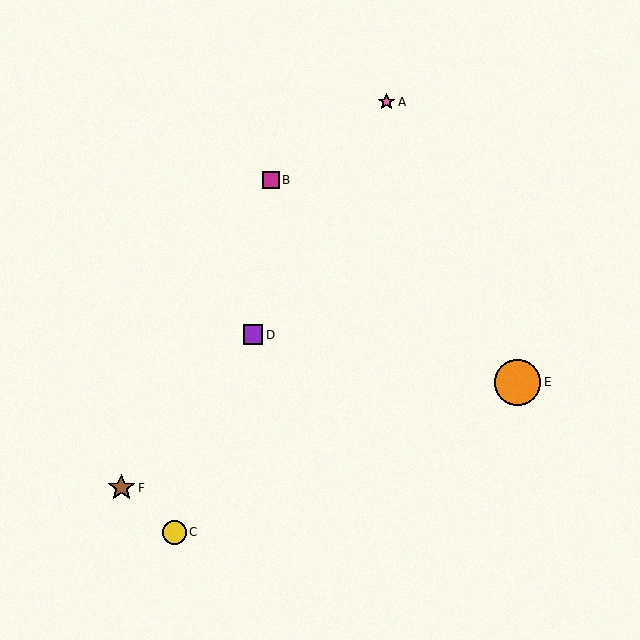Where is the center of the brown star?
The center of the brown star is at (122, 488).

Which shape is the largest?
The orange circle (labeled E) is the largest.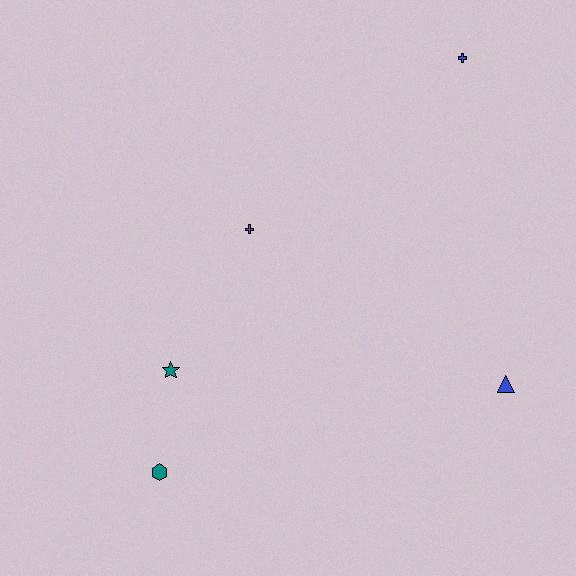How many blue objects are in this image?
There are 2 blue objects.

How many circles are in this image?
There are no circles.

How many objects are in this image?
There are 5 objects.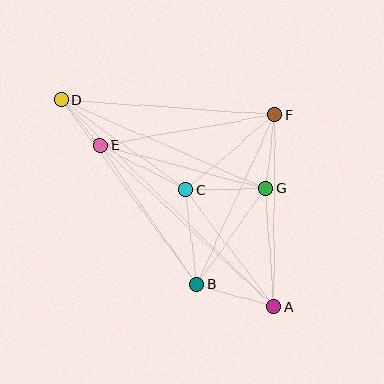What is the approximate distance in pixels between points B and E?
The distance between B and E is approximately 169 pixels.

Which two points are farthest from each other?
Points A and D are farthest from each other.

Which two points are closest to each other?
Points D and E are closest to each other.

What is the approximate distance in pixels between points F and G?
The distance between F and G is approximately 74 pixels.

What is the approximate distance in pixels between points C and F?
The distance between C and F is approximately 117 pixels.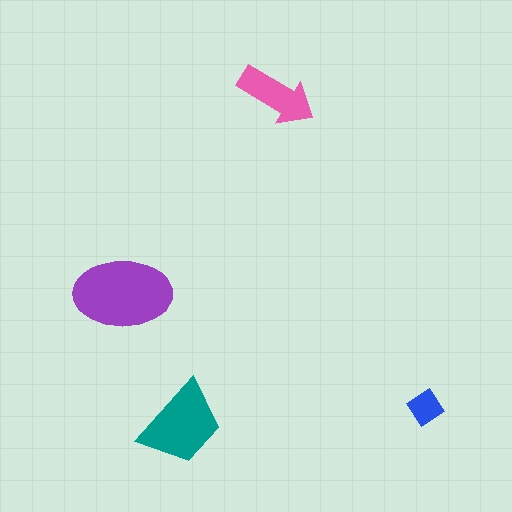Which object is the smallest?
The blue diamond.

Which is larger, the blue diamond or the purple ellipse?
The purple ellipse.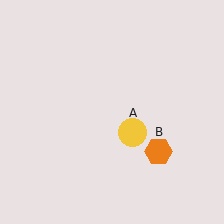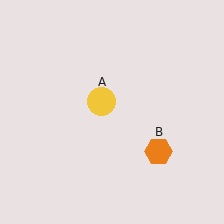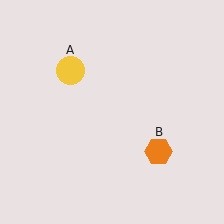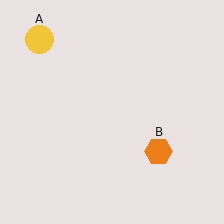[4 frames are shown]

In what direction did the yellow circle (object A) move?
The yellow circle (object A) moved up and to the left.